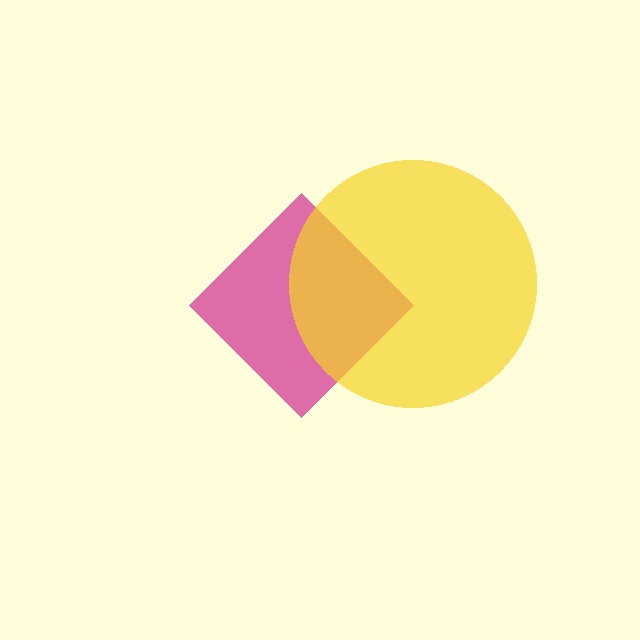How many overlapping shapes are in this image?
There are 2 overlapping shapes in the image.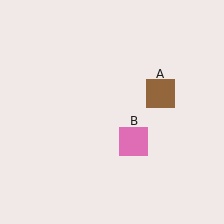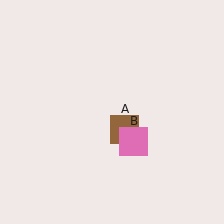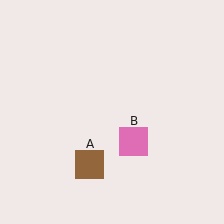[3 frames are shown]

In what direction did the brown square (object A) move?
The brown square (object A) moved down and to the left.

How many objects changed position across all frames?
1 object changed position: brown square (object A).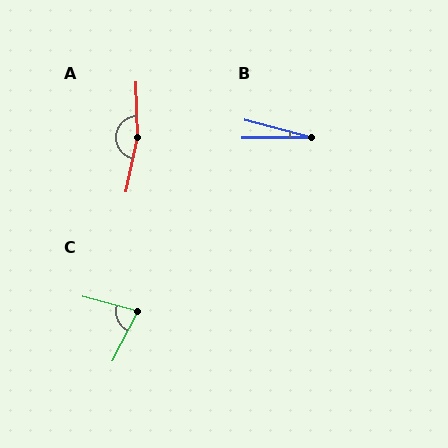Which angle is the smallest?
B, at approximately 15 degrees.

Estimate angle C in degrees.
Approximately 78 degrees.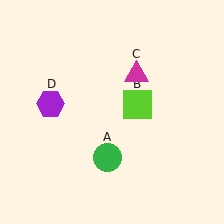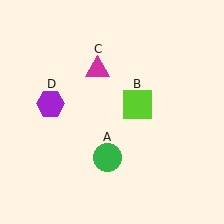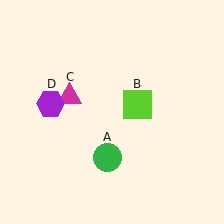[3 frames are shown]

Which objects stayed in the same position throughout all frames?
Green circle (object A) and lime square (object B) and purple hexagon (object D) remained stationary.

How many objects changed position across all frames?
1 object changed position: magenta triangle (object C).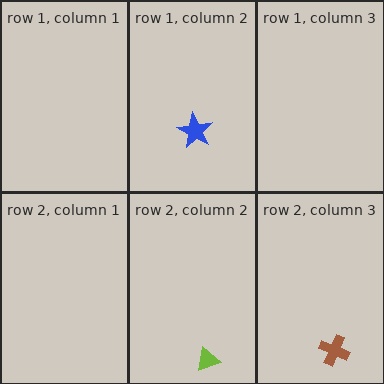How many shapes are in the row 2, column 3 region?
1.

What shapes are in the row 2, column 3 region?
The brown cross.